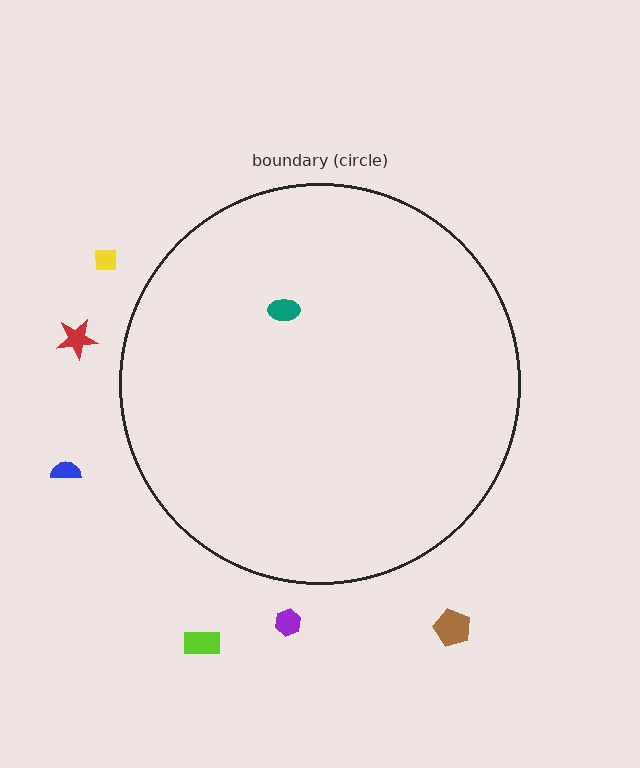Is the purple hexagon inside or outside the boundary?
Outside.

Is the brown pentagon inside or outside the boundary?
Outside.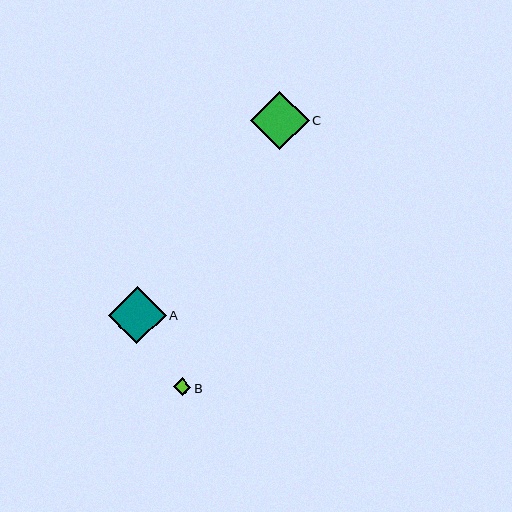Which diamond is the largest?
Diamond C is the largest with a size of approximately 58 pixels.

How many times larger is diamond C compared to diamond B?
Diamond C is approximately 3.4 times the size of diamond B.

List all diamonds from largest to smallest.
From largest to smallest: C, A, B.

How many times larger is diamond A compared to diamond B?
Diamond A is approximately 3.3 times the size of diamond B.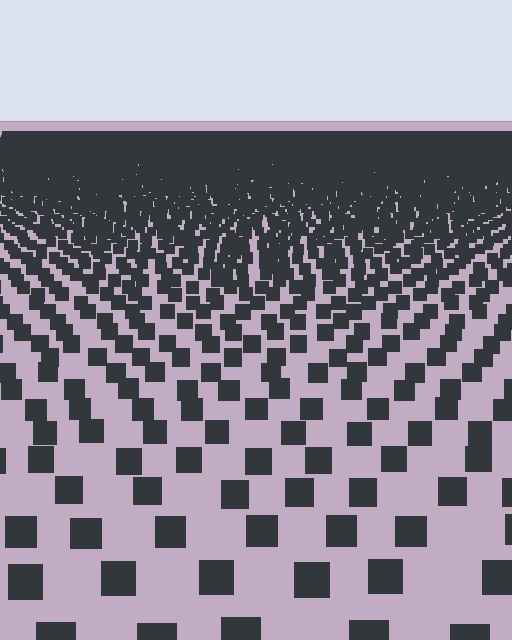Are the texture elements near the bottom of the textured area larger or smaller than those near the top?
Larger. Near the bottom, elements are closer to the viewer and appear at a bigger on-screen size.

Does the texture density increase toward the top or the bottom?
Density increases toward the top.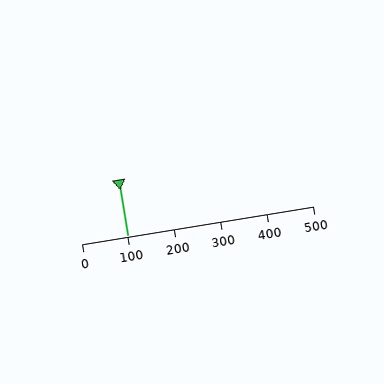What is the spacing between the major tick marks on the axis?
The major ticks are spaced 100 apart.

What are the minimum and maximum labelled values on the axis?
The axis runs from 0 to 500.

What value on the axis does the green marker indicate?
The marker indicates approximately 100.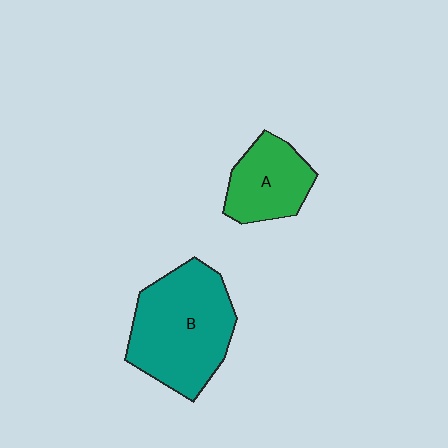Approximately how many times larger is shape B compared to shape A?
Approximately 1.8 times.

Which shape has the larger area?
Shape B (teal).